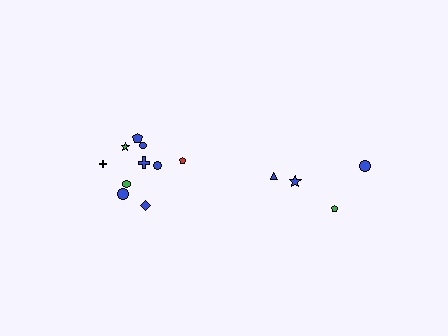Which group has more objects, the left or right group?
The left group.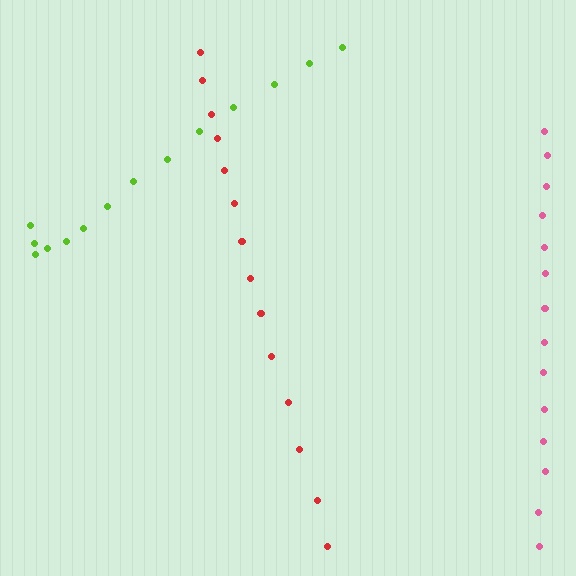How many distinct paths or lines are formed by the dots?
There are 3 distinct paths.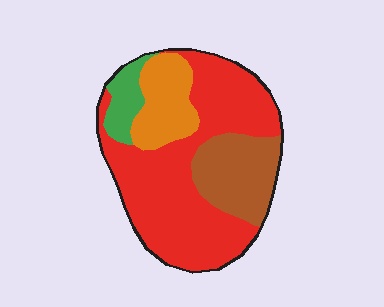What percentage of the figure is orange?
Orange takes up about one sixth (1/6) of the figure.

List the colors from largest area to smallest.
From largest to smallest: red, brown, orange, green.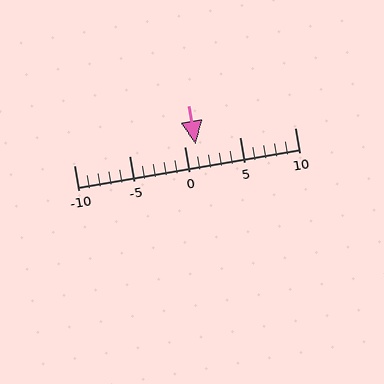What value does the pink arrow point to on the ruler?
The pink arrow points to approximately 1.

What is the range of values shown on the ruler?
The ruler shows values from -10 to 10.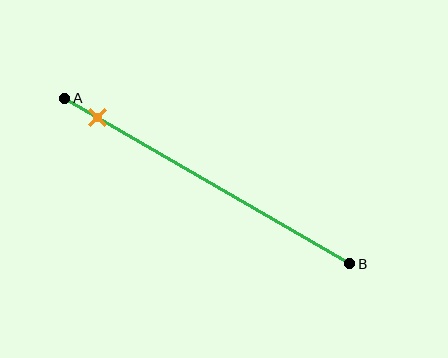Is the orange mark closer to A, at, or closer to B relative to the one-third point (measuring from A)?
The orange mark is closer to point A than the one-third point of segment AB.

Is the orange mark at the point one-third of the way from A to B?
No, the mark is at about 10% from A, not at the 33% one-third point.